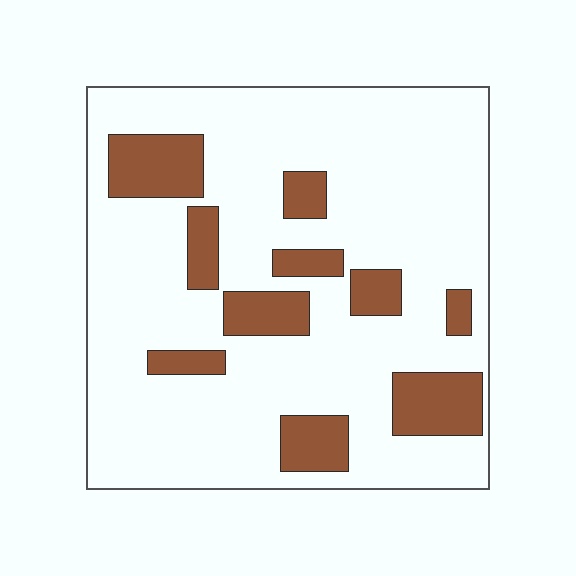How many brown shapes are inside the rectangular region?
10.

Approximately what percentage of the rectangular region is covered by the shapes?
Approximately 20%.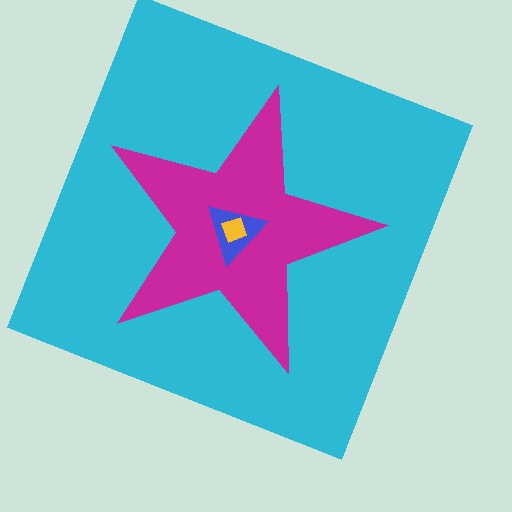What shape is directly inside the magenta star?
The blue triangle.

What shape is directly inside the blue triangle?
The yellow diamond.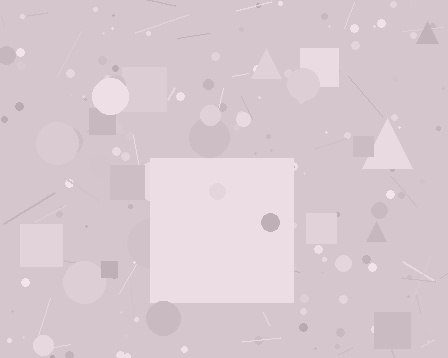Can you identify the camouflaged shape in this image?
The camouflaged shape is a square.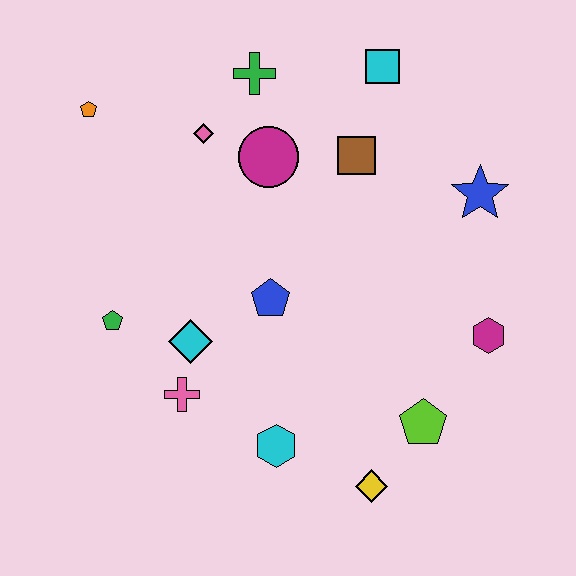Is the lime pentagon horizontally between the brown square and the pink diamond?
No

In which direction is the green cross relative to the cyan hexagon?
The green cross is above the cyan hexagon.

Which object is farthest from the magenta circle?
The yellow diamond is farthest from the magenta circle.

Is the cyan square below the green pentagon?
No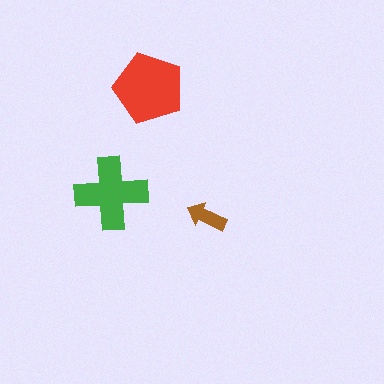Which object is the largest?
The red pentagon.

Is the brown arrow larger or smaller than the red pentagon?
Smaller.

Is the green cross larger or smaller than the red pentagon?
Smaller.